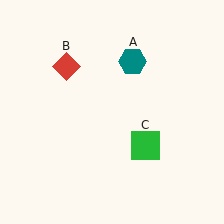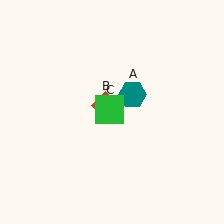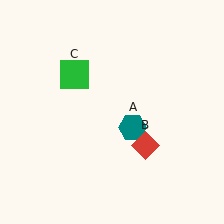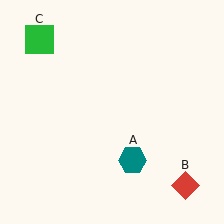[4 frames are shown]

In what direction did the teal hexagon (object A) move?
The teal hexagon (object A) moved down.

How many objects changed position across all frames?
3 objects changed position: teal hexagon (object A), red diamond (object B), green square (object C).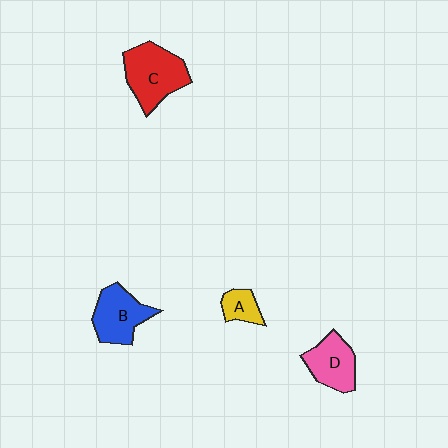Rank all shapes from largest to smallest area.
From largest to smallest: C (red), B (blue), D (pink), A (yellow).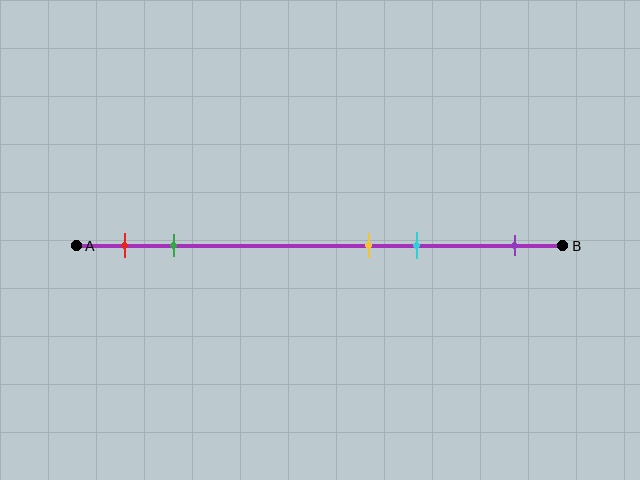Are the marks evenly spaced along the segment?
No, the marks are not evenly spaced.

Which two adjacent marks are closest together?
The yellow and cyan marks are the closest adjacent pair.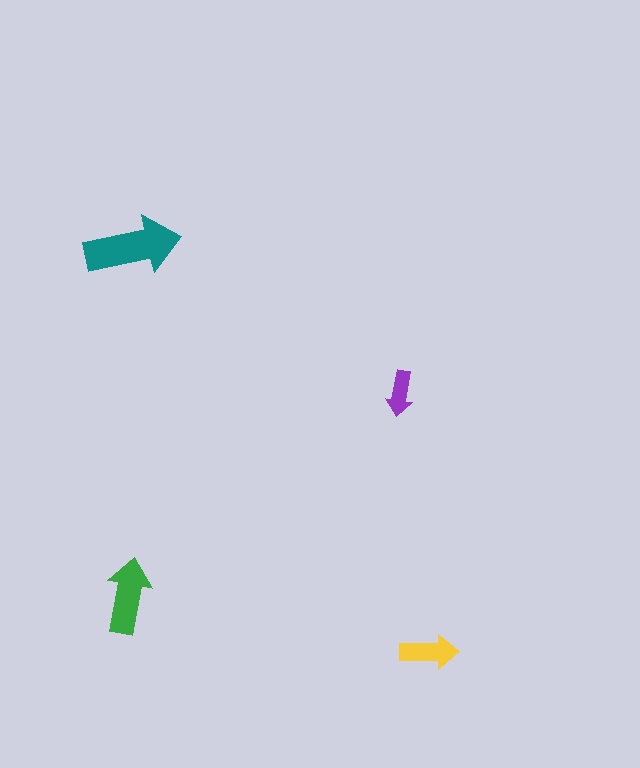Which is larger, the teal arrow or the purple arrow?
The teal one.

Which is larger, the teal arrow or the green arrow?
The teal one.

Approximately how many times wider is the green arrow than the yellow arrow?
About 1.5 times wider.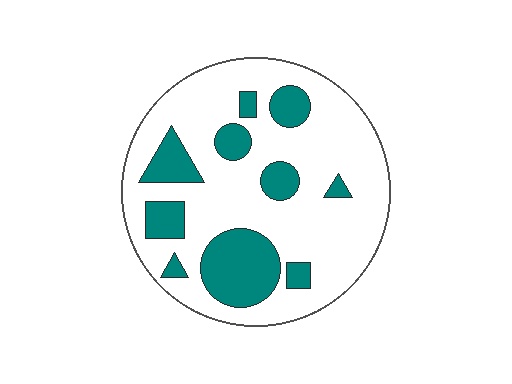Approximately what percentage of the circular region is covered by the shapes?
Approximately 25%.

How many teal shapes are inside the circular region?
10.